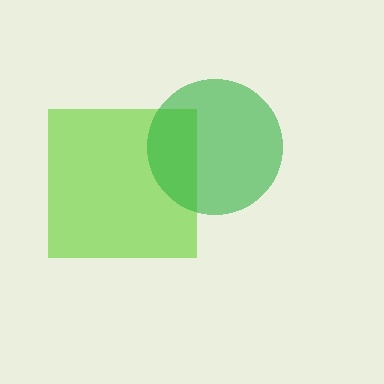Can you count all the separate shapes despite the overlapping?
Yes, there are 2 separate shapes.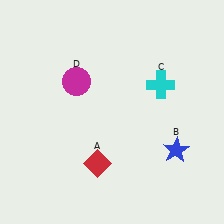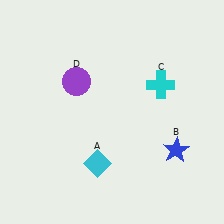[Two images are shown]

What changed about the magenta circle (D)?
In Image 1, D is magenta. In Image 2, it changed to purple.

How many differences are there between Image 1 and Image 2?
There are 2 differences between the two images.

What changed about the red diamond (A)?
In Image 1, A is red. In Image 2, it changed to cyan.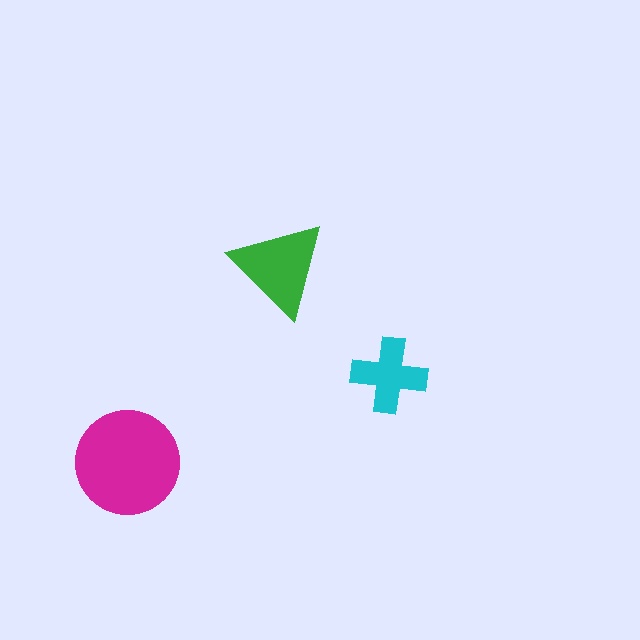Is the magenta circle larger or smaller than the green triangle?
Larger.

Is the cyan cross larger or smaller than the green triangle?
Smaller.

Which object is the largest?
The magenta circle.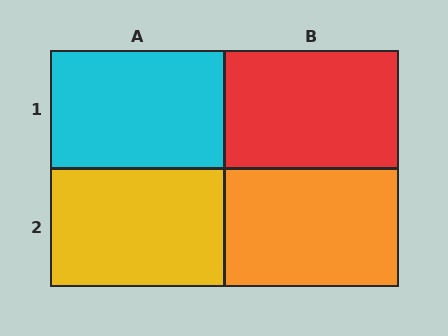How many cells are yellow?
1 cell is yellow.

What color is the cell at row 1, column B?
Red.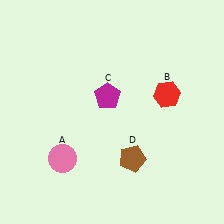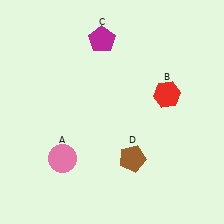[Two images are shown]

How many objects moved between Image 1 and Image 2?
1 object moved between the two images.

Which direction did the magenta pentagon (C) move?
The magenta pentagon (C) moved up.